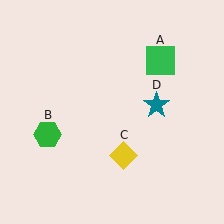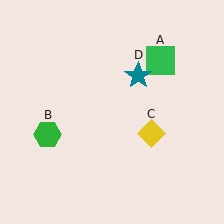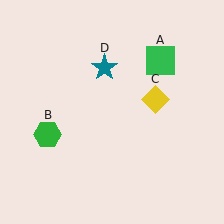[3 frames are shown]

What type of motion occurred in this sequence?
The yellow diamond (object C), teal star (object D) rotated counterclockwise around the center of the scene.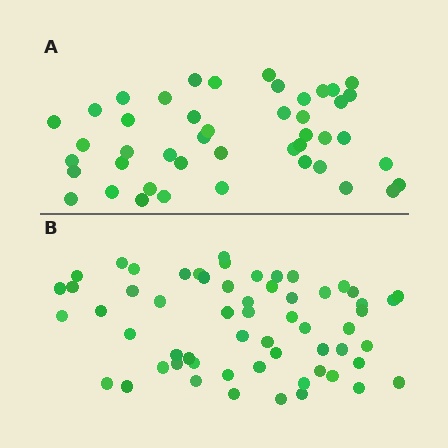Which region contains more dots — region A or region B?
Region B (the bottom region) has more dots.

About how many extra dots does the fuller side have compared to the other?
Region B has approximately 15 more dots than region A.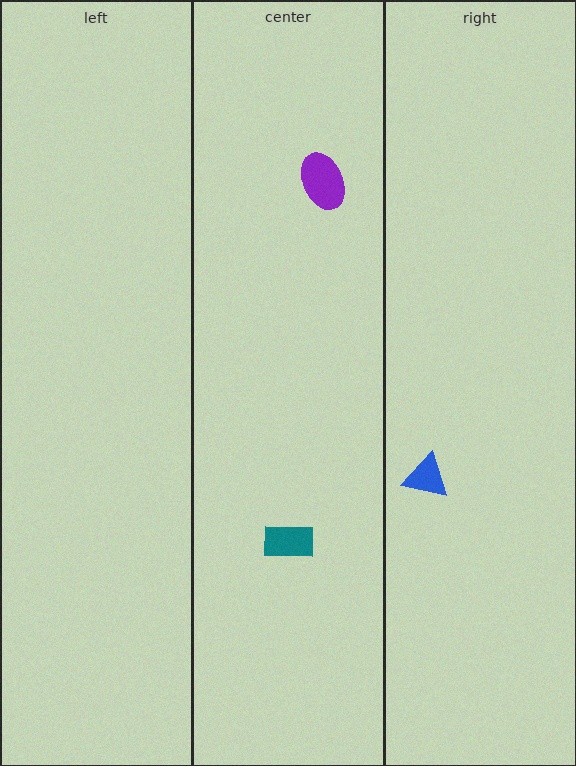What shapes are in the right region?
The blue triangle.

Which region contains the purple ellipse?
The center region.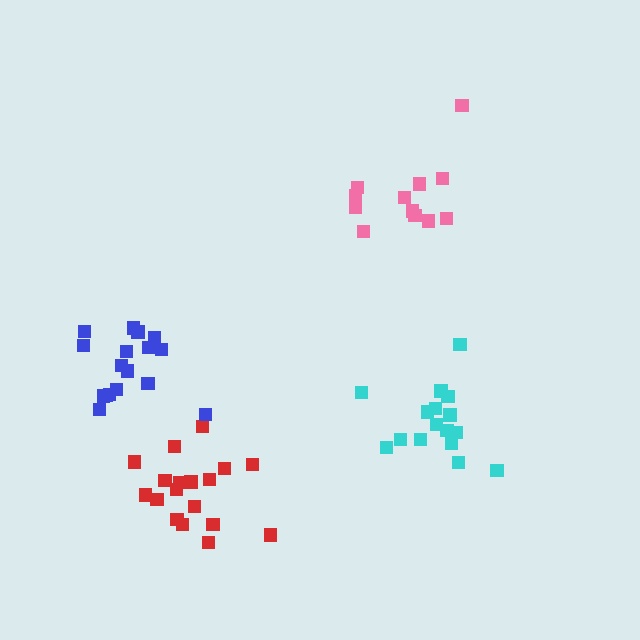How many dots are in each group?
Group 1: 16 dots, Group 2: 18 dots, Group 3: 17 dots, Group 4: 14 dots (65 total).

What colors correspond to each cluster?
The clusters are colored: cyan, red, blue, pink.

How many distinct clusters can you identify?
There are 4 distinct clusters.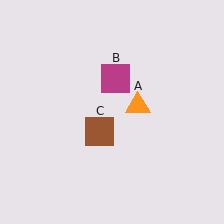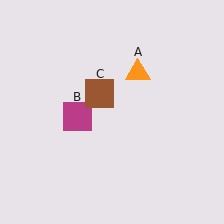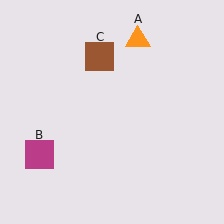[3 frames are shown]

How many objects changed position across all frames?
3 objects changed position: orange triangle (object A), magenta square (object B), brown square (object C).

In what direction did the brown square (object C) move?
The brown square (object C) moved up.